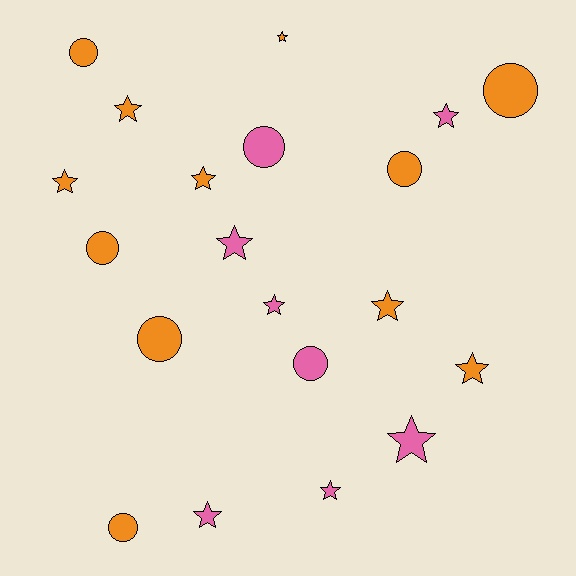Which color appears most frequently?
Orange, with 12 objects.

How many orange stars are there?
There are 6 orange stars.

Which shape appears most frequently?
Star, with 12 objects.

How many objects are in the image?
There are 20 objects.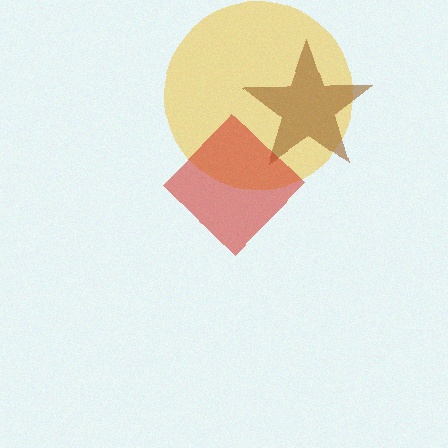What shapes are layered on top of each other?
The layered shapes are: a yellow circle, a brown star, a red diamond.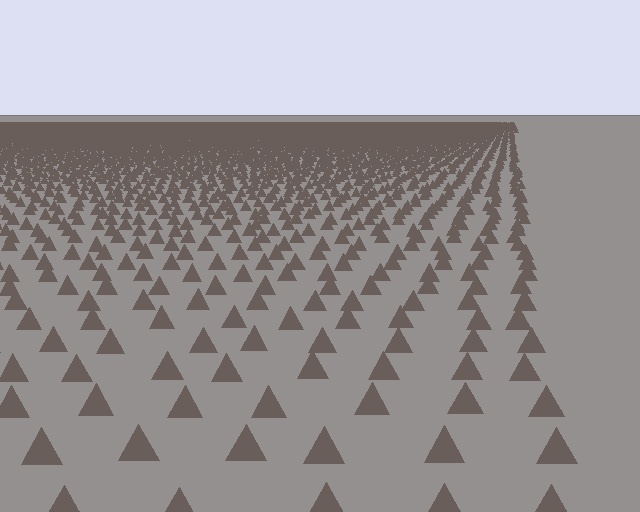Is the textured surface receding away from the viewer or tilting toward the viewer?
The surface is receding away from the viewer. Texture elements get smaller and denser toward the top.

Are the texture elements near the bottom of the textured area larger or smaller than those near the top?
Larger. Near the bottom, elements are closer to the viewer and appear at a bigger on-screen size.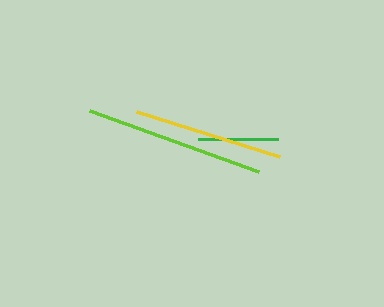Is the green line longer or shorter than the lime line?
The lime line is longer than the green line.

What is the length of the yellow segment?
The yellow segment is approximately 149 pixels long.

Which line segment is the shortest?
The green line is the shortest at approximately 81 pixels.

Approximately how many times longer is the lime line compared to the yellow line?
The lime line is approximately 1.2 times the length of the yellow line.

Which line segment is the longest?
The lime line is the longest at approximately 180 pixels.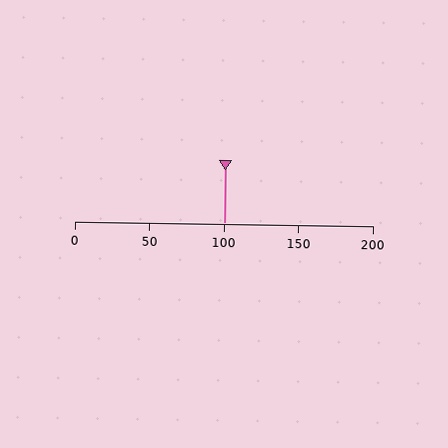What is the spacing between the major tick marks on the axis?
The major ticks are spaced 50 apart.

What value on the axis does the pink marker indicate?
The marker indicates approximately 100.